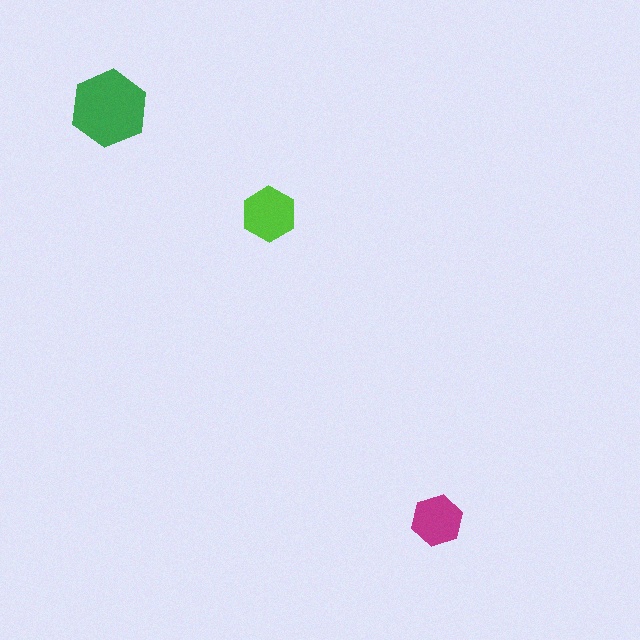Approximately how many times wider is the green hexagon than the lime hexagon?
About 1.5 times wider.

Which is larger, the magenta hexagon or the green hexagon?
The green one.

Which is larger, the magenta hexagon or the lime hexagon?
The lime one.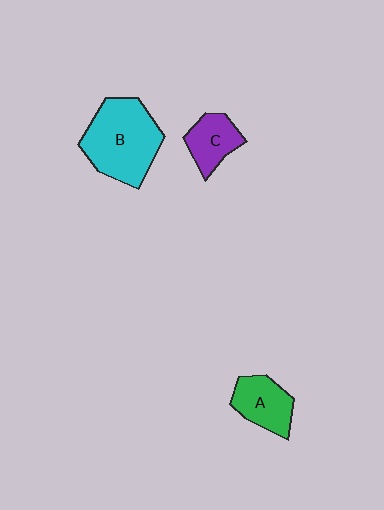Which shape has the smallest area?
Shape C (purple).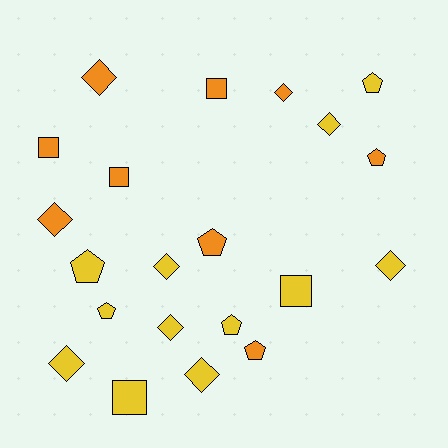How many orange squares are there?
There are 3 orange squares.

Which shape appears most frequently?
Diamond, with 9 objects.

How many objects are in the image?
There are 21 objects.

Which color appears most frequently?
Yellow, with 12 objects.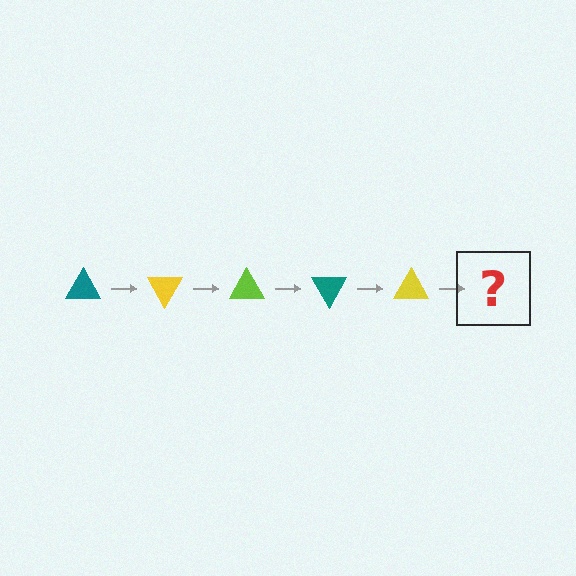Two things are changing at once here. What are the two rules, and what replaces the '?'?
The two rules are that it rotates 60 degrees each step and the color cycles through teal, yellow, and lime. The '?' should be a lime triangle, rotated 300 degrees from the start.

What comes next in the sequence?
The next element should be a lime triangle, rotated 300 degrees from the start.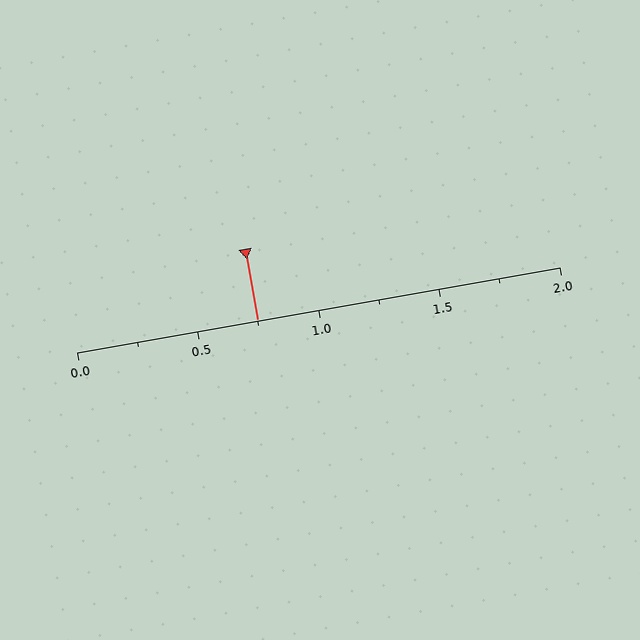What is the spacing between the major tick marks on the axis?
The major ticks are spaced 0.5 apart.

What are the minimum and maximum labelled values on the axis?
The axis runs from 0.0 to 2.0.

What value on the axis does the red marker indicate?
The marker indicates approximately 0.75.